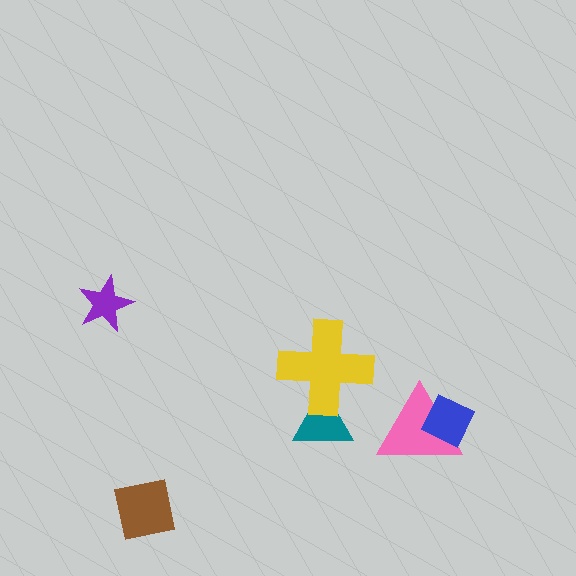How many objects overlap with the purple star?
0 objects overlap with the purple star.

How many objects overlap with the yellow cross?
1 object overlaps with the yellow cross.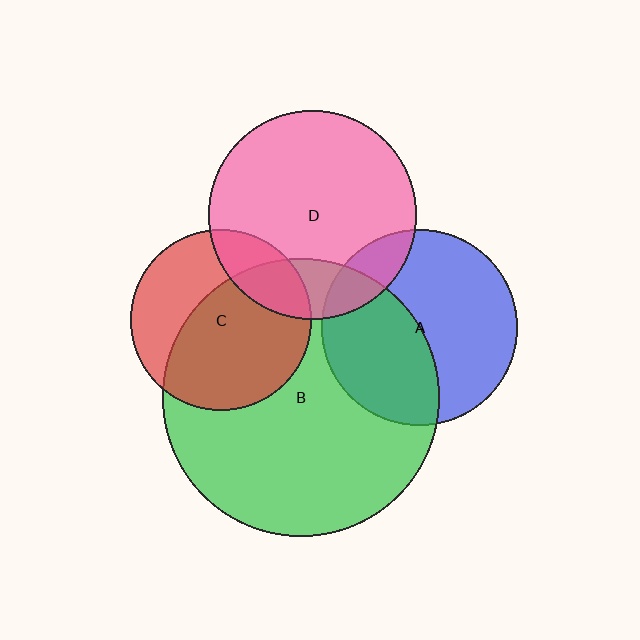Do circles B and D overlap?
Yes.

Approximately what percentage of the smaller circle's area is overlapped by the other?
Approximately 20%.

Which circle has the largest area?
Circle B (green).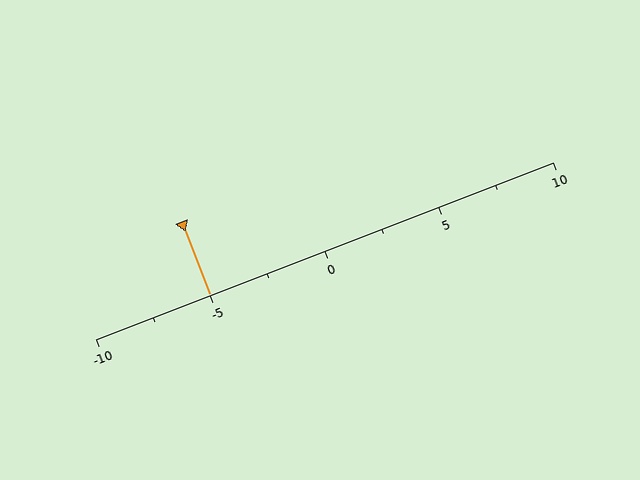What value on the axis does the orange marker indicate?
The marker indicates approximately -5.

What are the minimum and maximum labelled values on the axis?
The axis runs from -10 to 10.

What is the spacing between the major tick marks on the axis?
The major ticks are spaced 5 apart.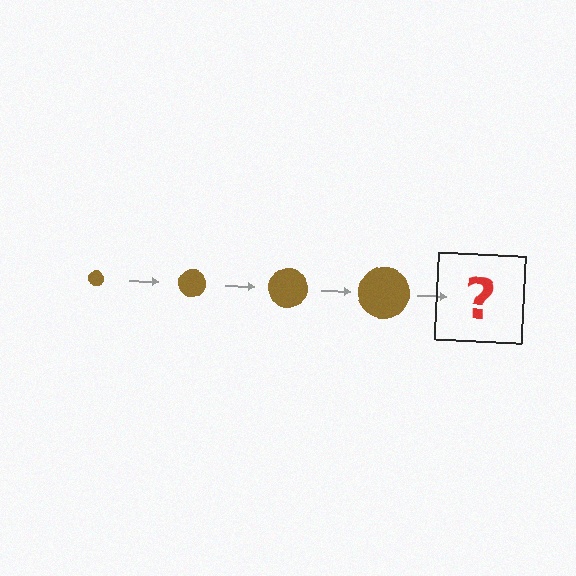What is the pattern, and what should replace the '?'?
The pattern is that the circle gets progressively larger each step. The '?' should be a brown circle, larger than the previous one.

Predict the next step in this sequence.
The next step is a brown circle, larger than the previous one.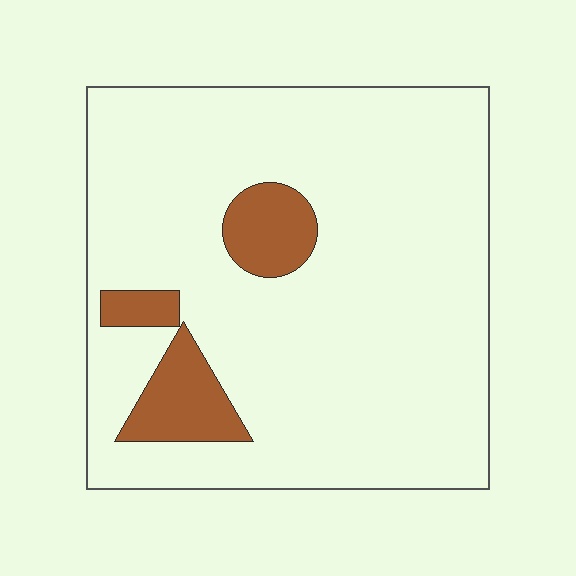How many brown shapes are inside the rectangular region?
3.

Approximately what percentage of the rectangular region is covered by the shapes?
Approximately 10%.